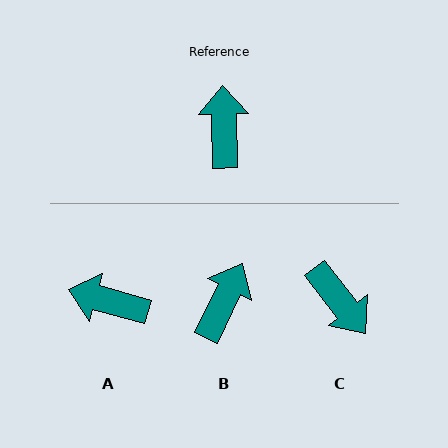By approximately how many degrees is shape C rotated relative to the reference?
Approximately 144 degrees clockwise.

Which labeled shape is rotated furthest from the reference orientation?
C, about 144 degrees away.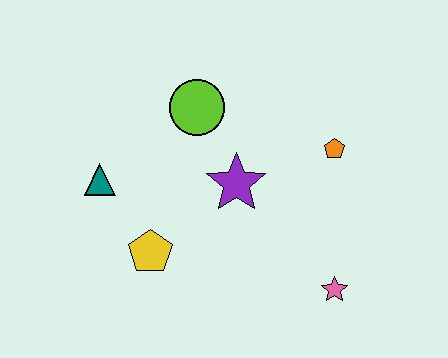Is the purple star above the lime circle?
No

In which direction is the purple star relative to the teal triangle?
The purple star is to the right of the teal triangle.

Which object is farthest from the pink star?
The teal triangle is farthest from the pink star.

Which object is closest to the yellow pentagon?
The teal triangle is closest to the yellow pentagon.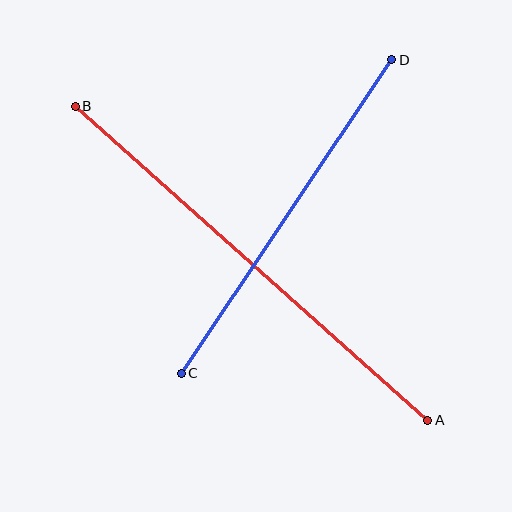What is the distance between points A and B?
The distance is approximately 472 pixels.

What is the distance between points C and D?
The distance is approximately 378 pixels.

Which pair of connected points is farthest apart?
Points A and B are farthest apart.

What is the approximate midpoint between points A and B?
The midpoint is at approximately (252, 263) pixels.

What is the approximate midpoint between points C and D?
The midpoint is at approximately (287, 217) pixels.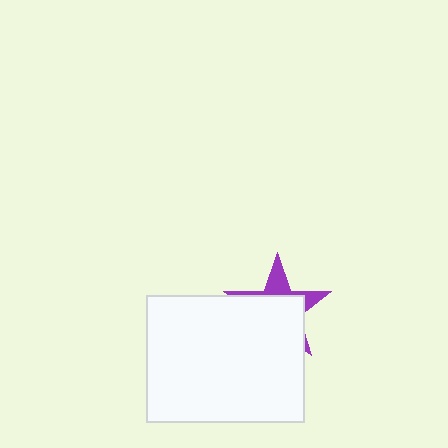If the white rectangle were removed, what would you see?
You would see the complete purple star.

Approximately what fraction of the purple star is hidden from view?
Roughly 69% of the purple star is hidden behind the white rectangle.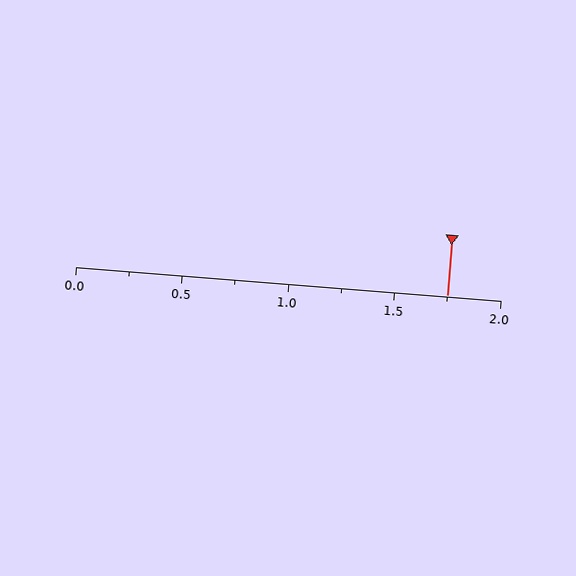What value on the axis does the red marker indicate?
The marker indicates approximately 1.75.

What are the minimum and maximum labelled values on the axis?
The axis runs from 0.0 to 2.0.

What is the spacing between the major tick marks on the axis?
The major ticks are spaced 0.5 apart.